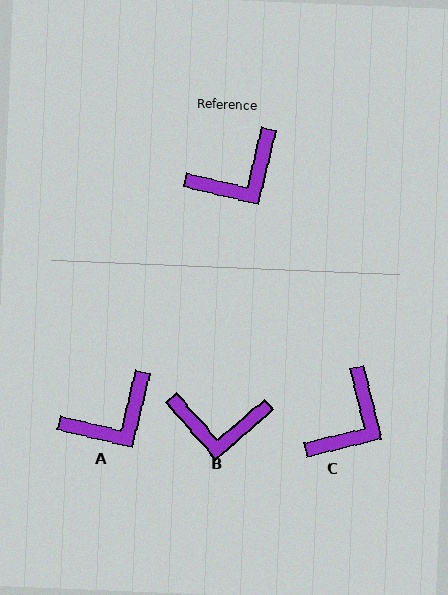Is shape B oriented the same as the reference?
No, it is off by about 35 degrees.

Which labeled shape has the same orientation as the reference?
A.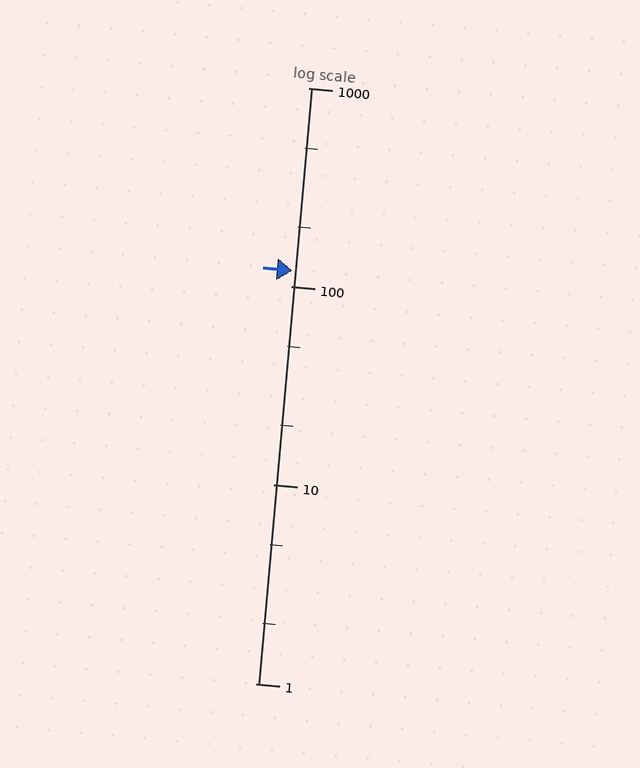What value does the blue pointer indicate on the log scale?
The pointer indicates approximately 120.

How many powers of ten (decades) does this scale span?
The scale spans 3 decades, from 1 to 1000.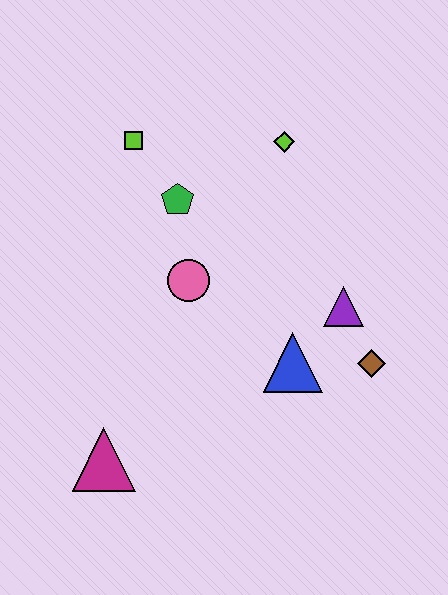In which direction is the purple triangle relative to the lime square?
The purple triangle is to the right of the lime square.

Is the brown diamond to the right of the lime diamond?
Yes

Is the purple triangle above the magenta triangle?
Yes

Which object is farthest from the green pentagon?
The magenta triangle is farthest from the green pentagon.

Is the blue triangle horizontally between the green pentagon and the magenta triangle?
No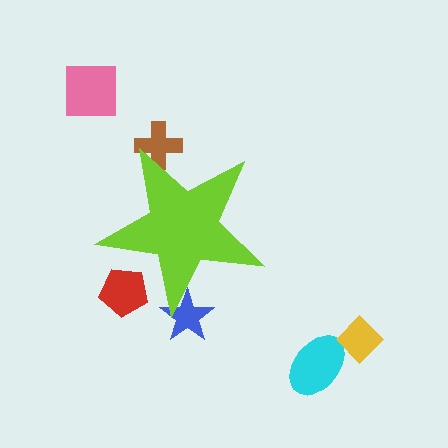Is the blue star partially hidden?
Yes, the blue star is partially hidden behind the lime star.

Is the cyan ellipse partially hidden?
No, the cyan ellipse is fully visible.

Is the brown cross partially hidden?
Yes, the brown cross is partially hidden behind the lime star.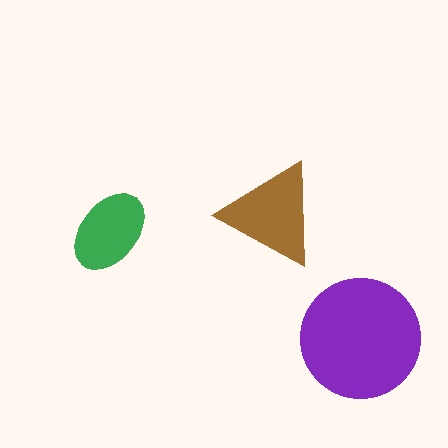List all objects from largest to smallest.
The purple circle, the brown triangle, the green ellipse.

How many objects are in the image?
There are 3 objects in the image.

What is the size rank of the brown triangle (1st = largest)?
2nd.